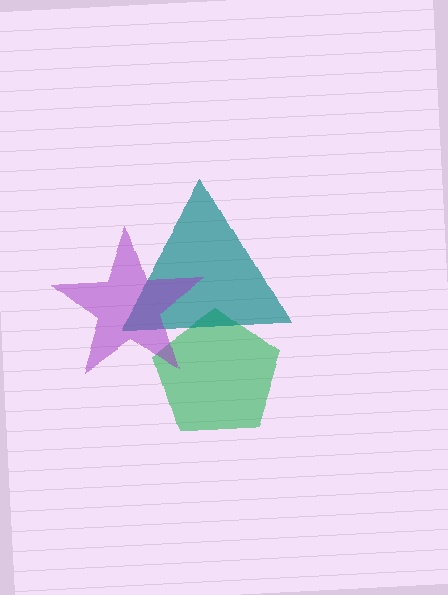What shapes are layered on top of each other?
The layered shapes are: a green pentagon, a teal triangle, a purple star.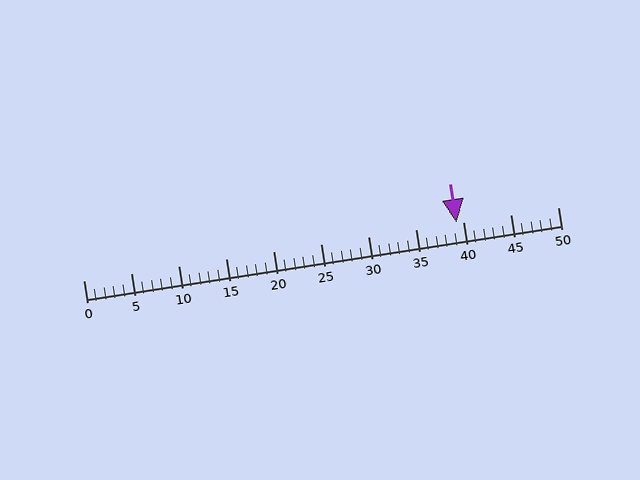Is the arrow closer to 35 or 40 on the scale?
The arrow is closer to 40.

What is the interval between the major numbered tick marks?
The major tick marks are spaced 5 units apart.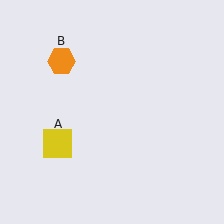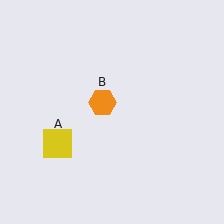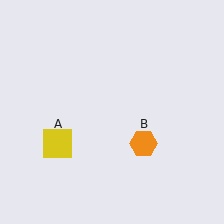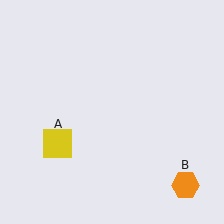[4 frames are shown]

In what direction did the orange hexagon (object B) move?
The orange hexagon (object B) moved down and to the right.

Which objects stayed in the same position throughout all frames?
Yellow square (object A) remained stationary.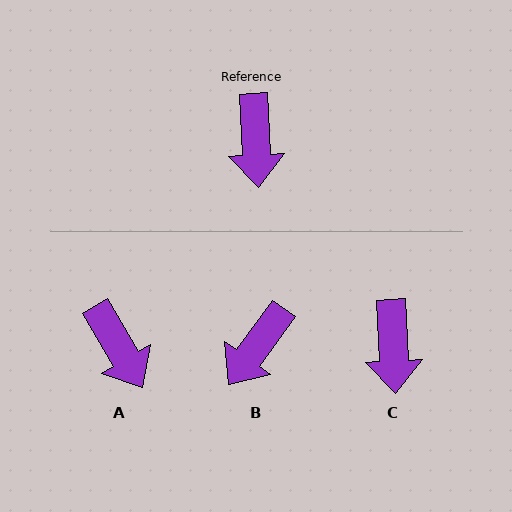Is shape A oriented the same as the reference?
No, it is off by about 27 degrees.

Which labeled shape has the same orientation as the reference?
C.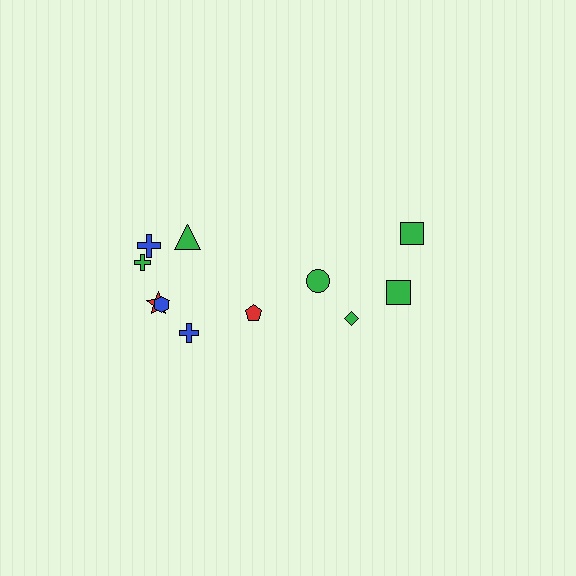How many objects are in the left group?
There are 7 objects.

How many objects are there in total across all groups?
There are 11 objects.